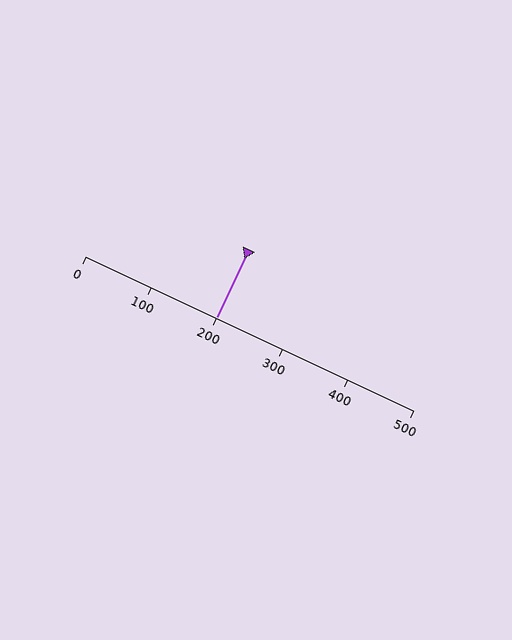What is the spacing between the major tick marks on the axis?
The major ticks are spaced 100 apart.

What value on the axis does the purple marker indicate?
The marker indicates approximately 200.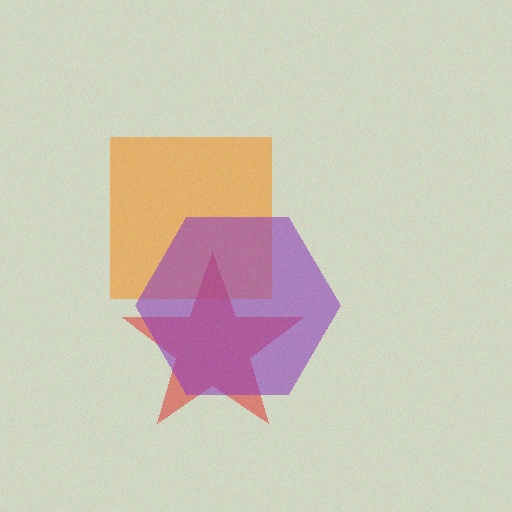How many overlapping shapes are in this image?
There are 3 overlapping shapes in the image.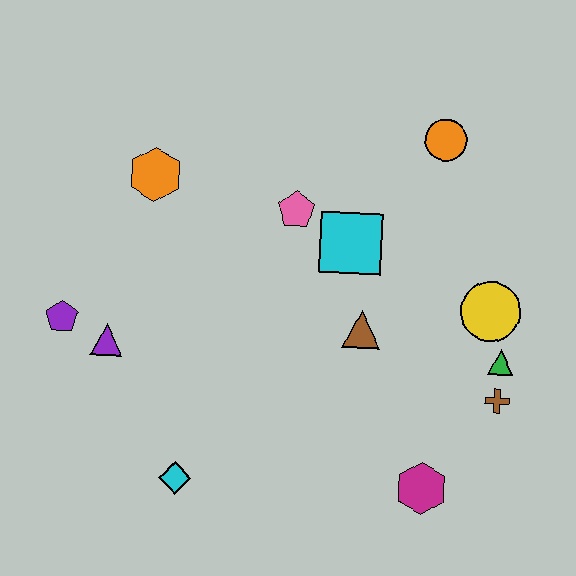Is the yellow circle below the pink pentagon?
Yes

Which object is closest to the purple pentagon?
The purple triangle is closest to the purple pentagon.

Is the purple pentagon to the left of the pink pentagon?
Yes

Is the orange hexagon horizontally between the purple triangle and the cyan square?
Yes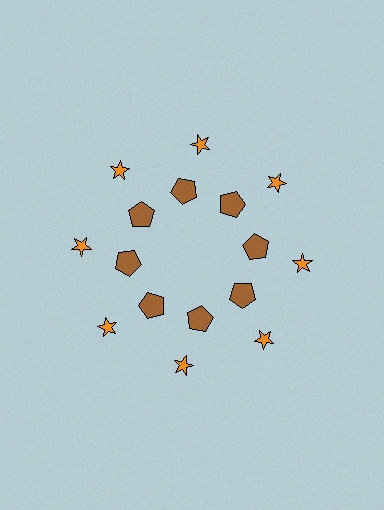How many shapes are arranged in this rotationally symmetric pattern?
There are 16 shapes, arranged in 8 groups of 2.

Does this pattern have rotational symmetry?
Yes, this pattern has 8-fold rotational symmetry. It looks the same after rotating 45 degrees around the center.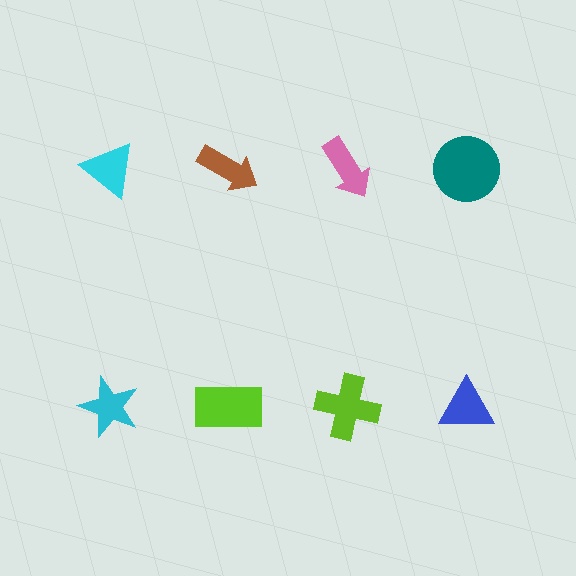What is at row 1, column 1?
A cyan triangle.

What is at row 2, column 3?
A lime cross.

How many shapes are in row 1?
4 shapes.